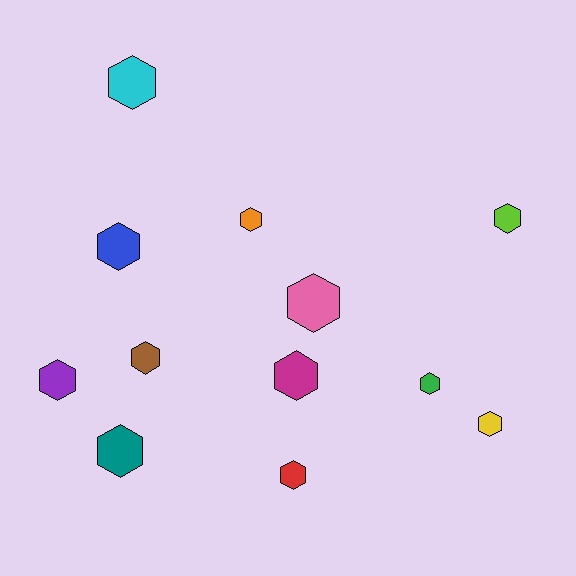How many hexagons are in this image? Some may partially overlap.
There are 12 hexagons.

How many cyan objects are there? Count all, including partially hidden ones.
There is 1 cyan object.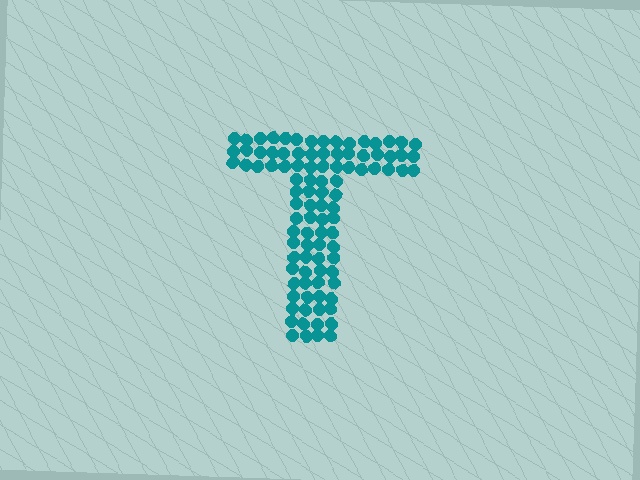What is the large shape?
The large shape is the letter T.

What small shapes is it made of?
It is made of small circles.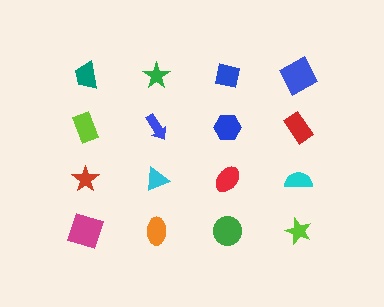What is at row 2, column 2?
A blue arrow.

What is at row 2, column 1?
A lime rectangle.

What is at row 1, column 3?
A blue square.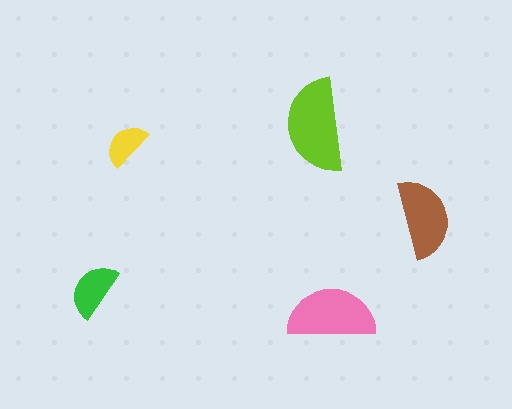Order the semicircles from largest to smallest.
the lime one, the pink one, the brown one, the green one, the yellow one.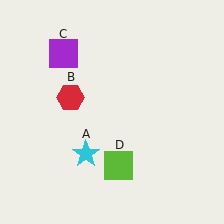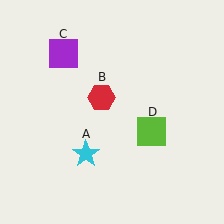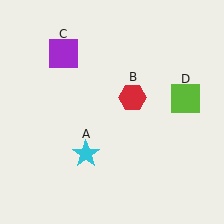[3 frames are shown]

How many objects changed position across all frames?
2 objects changed position: red hexagon (object B), lime square (object D).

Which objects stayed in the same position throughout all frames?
Cyan star (object A) and purple square (object C) remained stationary.